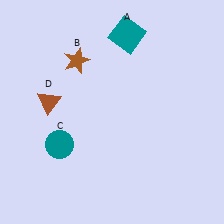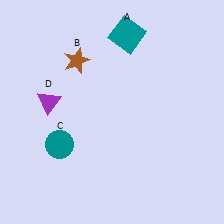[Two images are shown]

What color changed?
The triangle (D) changed from brown in Image 1 to purple in Image 2.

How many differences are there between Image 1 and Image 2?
There is 1 difference between the two images.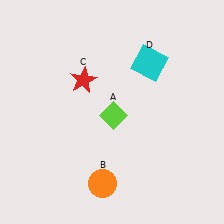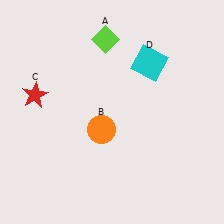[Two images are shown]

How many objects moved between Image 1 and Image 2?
3 objects moved between the two images.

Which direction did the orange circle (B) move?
The orange circle (B) moved up.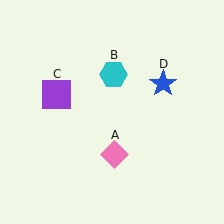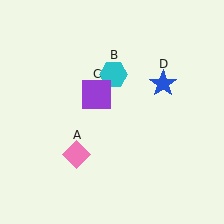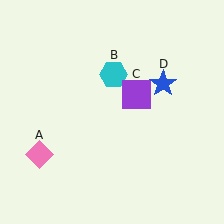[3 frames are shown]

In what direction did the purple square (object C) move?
The purple square (object C) moved right.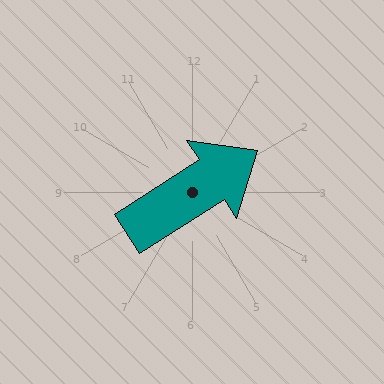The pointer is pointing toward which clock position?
Roughly 2 o'clock.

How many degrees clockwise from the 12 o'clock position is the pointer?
Approximately 57 degrees.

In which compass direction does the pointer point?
Northeast.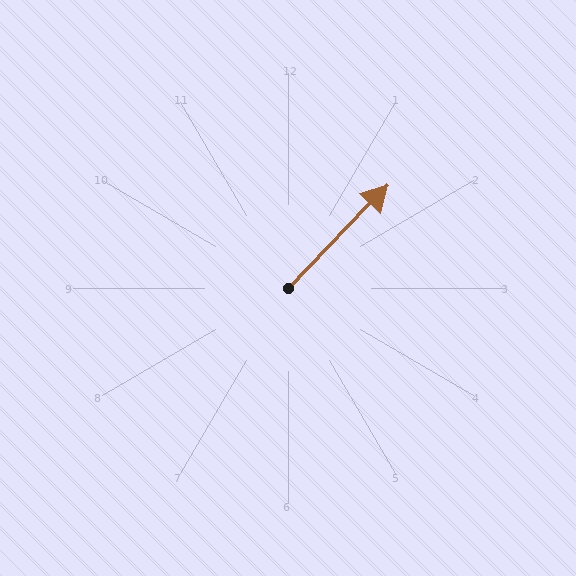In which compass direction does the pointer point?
Northeast.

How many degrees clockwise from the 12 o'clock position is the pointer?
Approximately 44 degrees.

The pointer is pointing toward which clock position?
Roughly 1 o'clock.